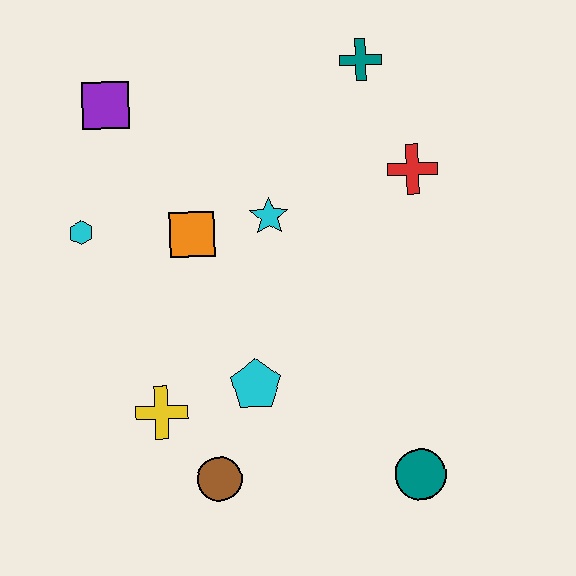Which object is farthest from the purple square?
The teal circle is farthest from the purple square.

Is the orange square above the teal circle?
Yes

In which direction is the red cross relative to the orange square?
The red cross is to the right of the orange square.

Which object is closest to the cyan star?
The orange square is closest to the cyan star.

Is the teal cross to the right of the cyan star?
Yes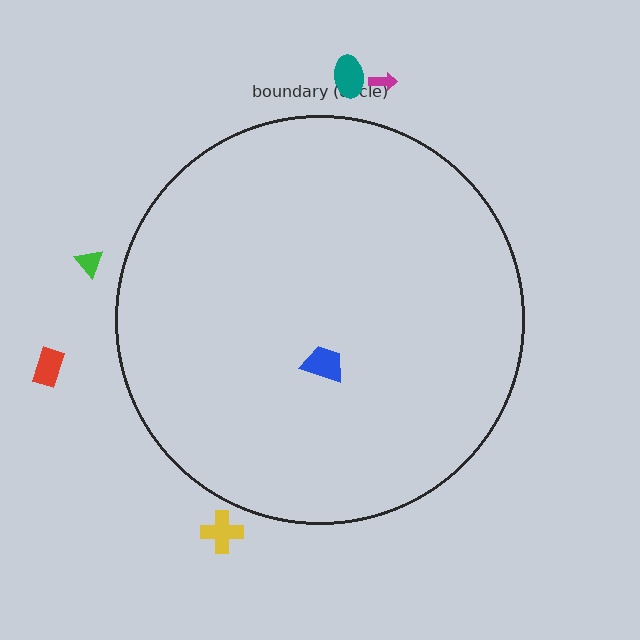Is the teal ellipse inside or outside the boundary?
Outside.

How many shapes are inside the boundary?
1 inside, 5 outside.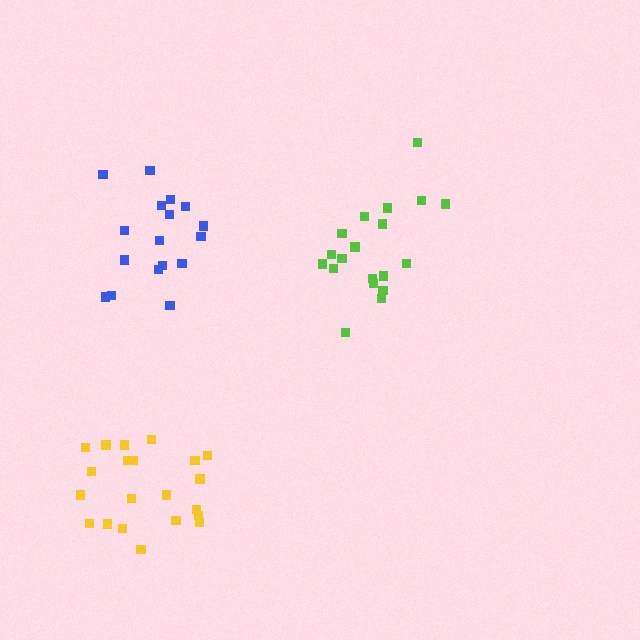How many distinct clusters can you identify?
There are 3 distinct clusters.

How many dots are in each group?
Group 1: 19 dots, Group 2: 17 dots, Group 3: 21 dots (57 total).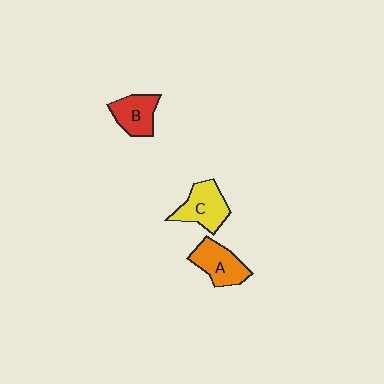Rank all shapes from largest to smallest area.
From largest to smallest: C (yellow), A (orange), B (red).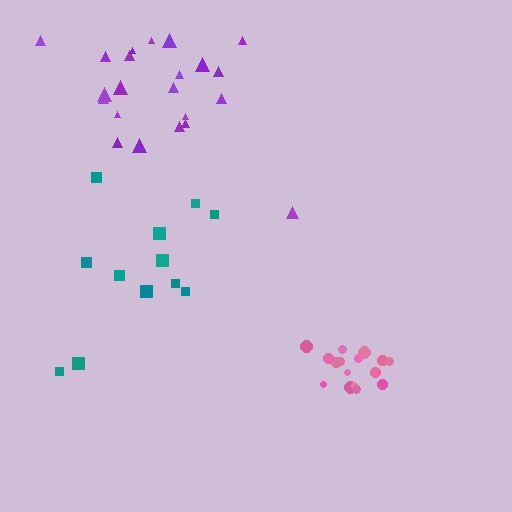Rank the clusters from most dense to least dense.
pink, purple, teal.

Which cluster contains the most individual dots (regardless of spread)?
Purple (22).